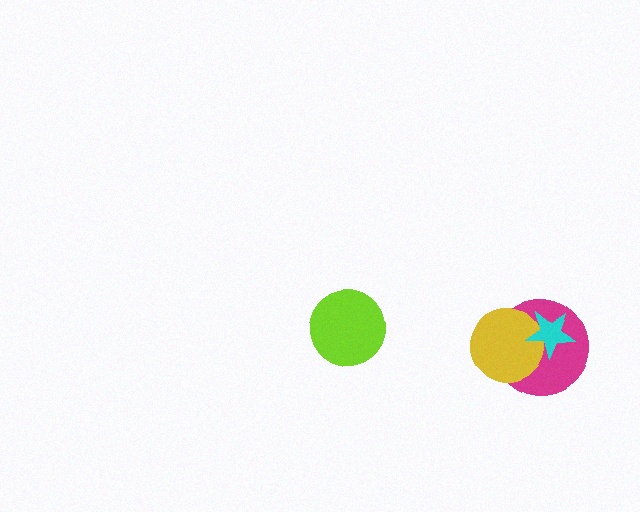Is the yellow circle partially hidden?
Yes, it is partially covered by another shape.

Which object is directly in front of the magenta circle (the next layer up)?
The yellow circle is directly in front of the magenta circle.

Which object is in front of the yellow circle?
The cyan star is in front of the yellow circle.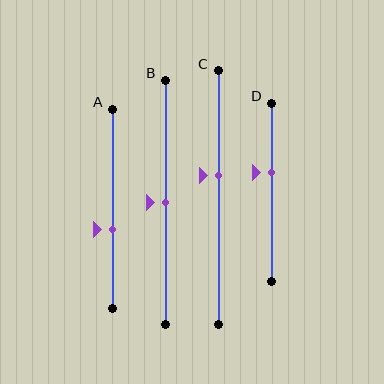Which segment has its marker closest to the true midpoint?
Segment B has its marker closest to the true midpoint.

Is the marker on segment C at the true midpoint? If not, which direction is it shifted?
No, the marker on segment C is shifted upward by about 9% of the segment length.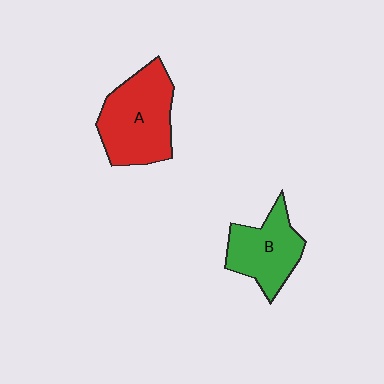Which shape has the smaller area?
Shape B (green).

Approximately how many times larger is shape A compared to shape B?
Approximately 1.3 times.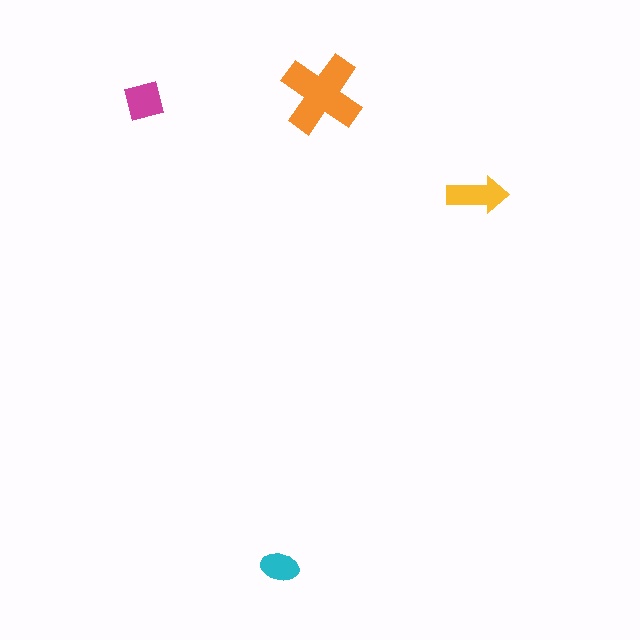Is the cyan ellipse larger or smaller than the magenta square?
Smaller.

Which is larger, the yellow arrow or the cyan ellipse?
The yellow arrow.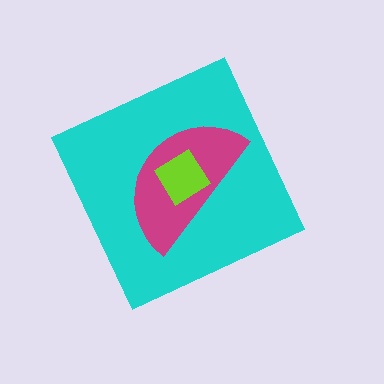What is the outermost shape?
The cyan diamond.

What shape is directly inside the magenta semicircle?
The lime diamond.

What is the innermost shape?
The lime diamond.